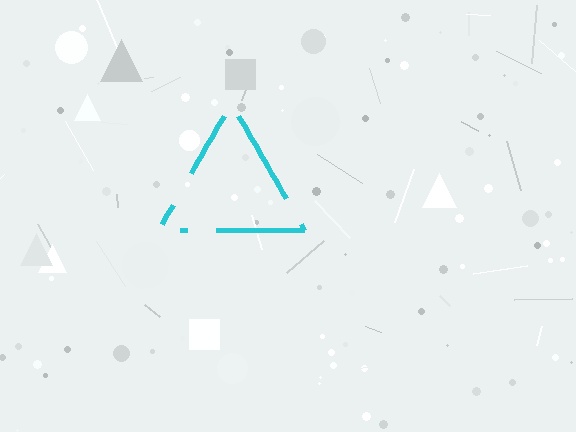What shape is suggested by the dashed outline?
The dashed outline suggests a triangle.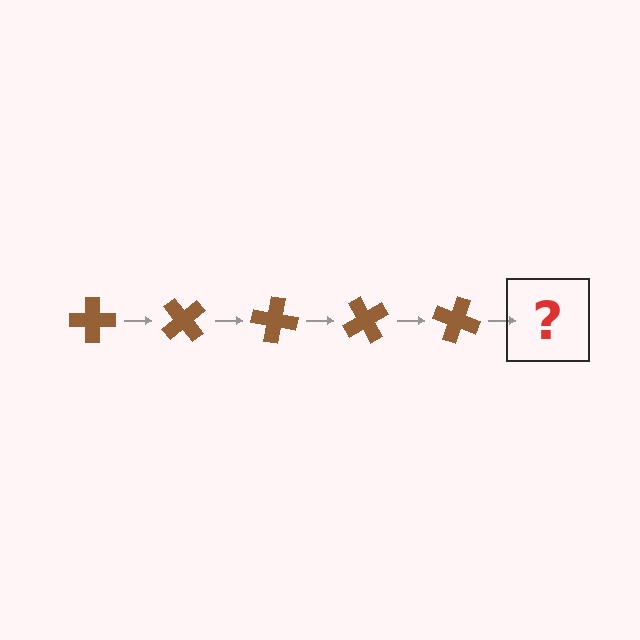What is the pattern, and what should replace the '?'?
The pattern is that the cross rotates 50 degrees each step. The '?' should be a brown cross rotated 250 degrees.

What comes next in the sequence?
The next element should be a brown cross rotated 250 degrees.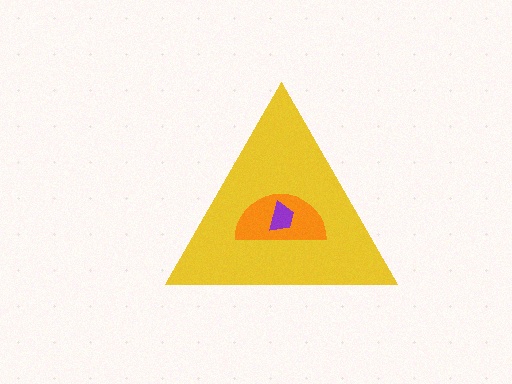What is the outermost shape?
The yellow triangle.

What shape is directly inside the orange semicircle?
The purple trapezoid.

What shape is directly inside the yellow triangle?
The orange semicircle.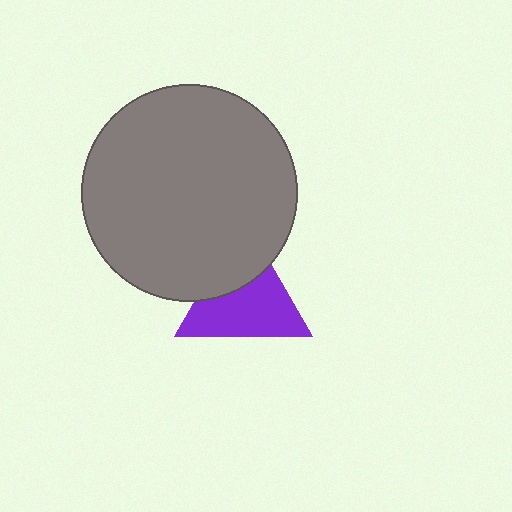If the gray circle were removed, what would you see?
You would see the complete purple triangle.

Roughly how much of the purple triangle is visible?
Most of it is visible (roughly 66%).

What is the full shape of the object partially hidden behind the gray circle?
The partially hidden object is a purple triangle.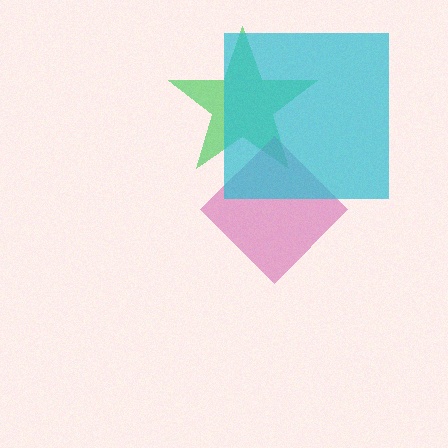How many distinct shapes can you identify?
There are 3 distinct shapes: a green star, a magenta diamond, a cyan square.